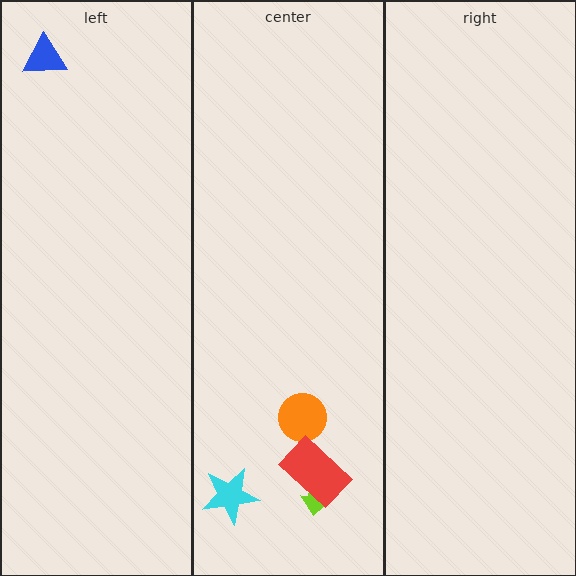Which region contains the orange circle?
The center region.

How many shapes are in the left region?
1.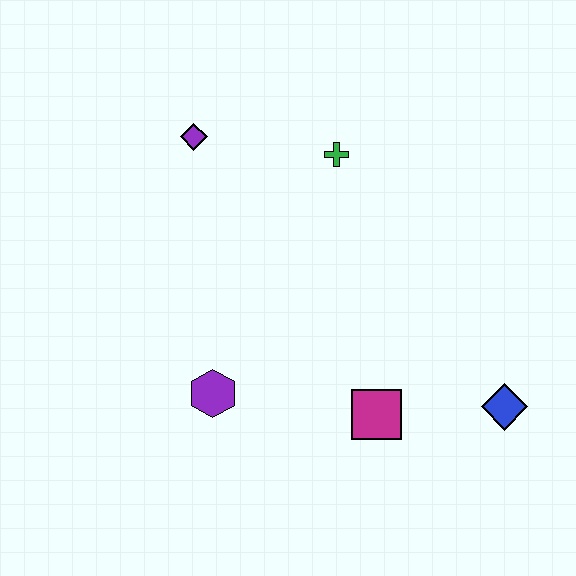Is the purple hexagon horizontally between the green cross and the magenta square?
No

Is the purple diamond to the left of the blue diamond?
Yes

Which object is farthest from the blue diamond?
The purple diamond is farthest from the blue diamond.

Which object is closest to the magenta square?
The blue diamond is closest to the magenta square.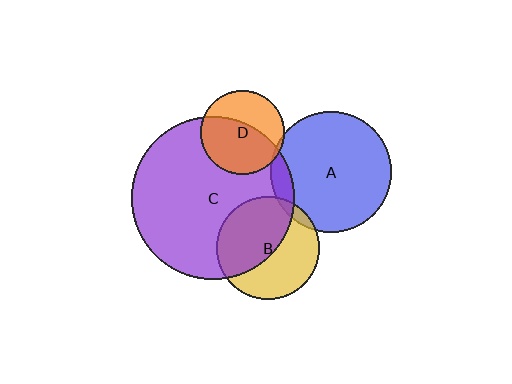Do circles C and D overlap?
Yes.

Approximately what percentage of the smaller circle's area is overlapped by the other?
Approximately 60%.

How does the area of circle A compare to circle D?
Approximately 2.1 times.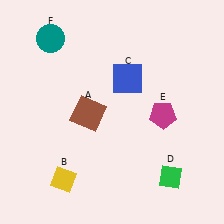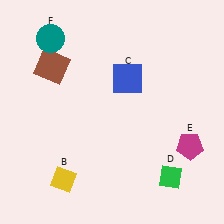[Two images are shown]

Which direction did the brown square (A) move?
The brown square (A) moved up.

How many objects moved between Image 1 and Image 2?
2 objects moved between the two images.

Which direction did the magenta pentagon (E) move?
The magenta pentagon (E) moved down.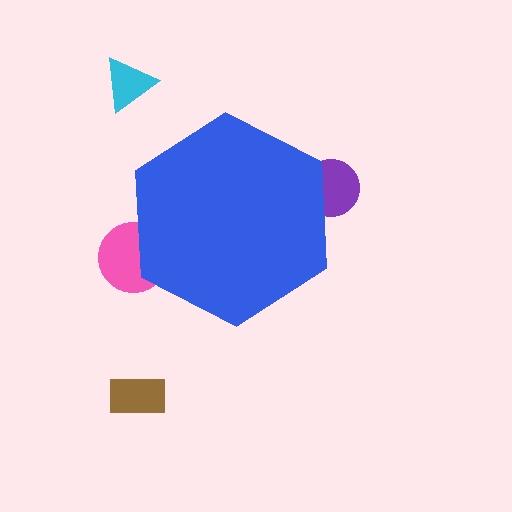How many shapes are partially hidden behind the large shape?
2 shapes are partially hidden.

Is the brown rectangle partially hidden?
No, the brown rectangle is fully visible.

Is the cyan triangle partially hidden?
No, the cyan triangle is fully visible.